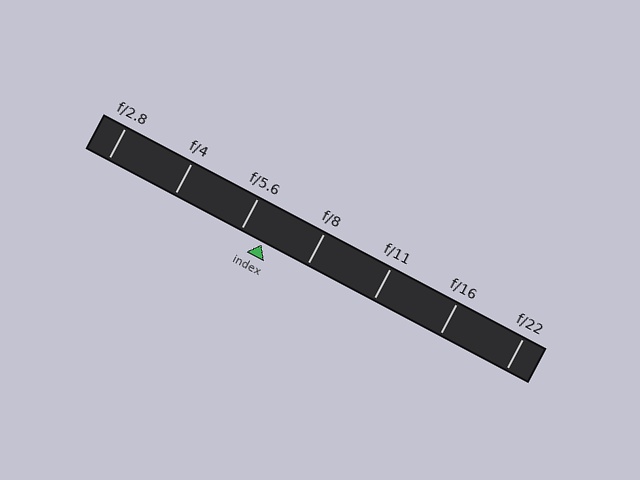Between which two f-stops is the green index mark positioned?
The index mark is between f/5.6 and f/8.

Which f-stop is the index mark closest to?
The index mark is closest to f/5.6.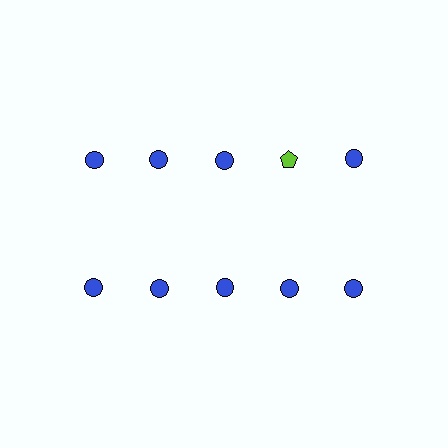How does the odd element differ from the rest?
It differs in both color (lime instead of blue) and shape (pentagon instead of circle).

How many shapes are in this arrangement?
There are 10 shapes arranged in a grid pattern.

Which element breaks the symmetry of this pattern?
The lime pentagon in the top row, second from right column breaks the symmetry. All other shapes are blue circles.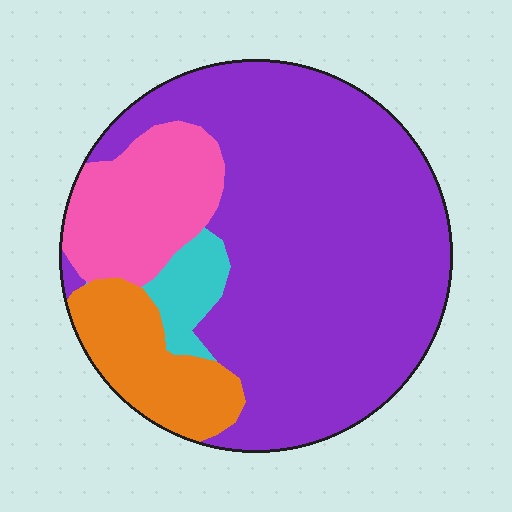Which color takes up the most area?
Purple, at roughly 65%.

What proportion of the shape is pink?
Pink covers 15% of the shape.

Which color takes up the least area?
Cyan, at roughly 5%.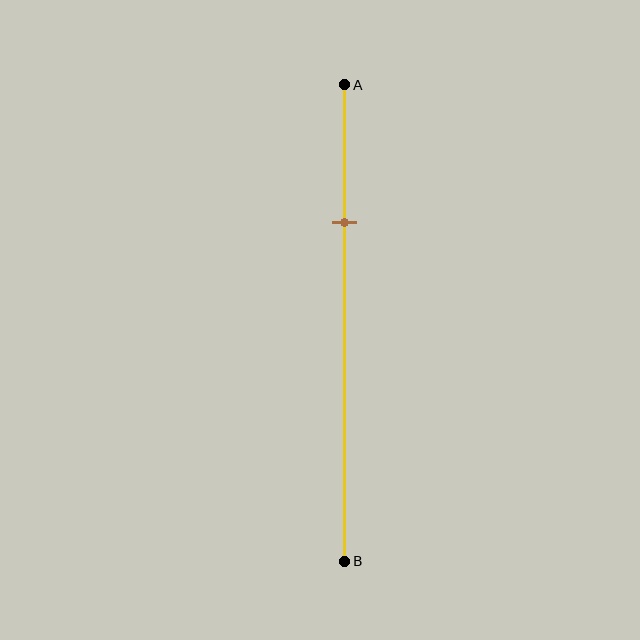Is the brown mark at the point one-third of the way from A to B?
No, the mark is at about 30% from A, not at the 33% one-third point.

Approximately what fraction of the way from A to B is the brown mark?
The brown mark is approximately 30% of the way from A to B.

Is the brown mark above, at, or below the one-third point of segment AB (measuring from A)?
The brown mark is above the one-third point of segment AB.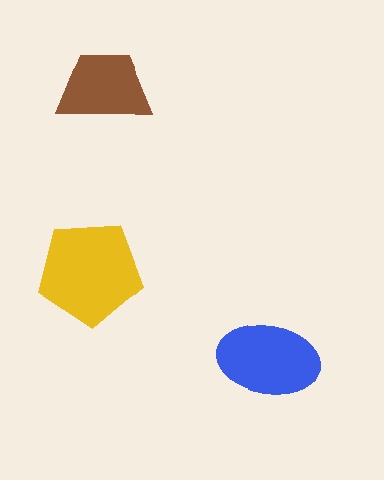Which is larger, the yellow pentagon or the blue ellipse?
The yellow pentagon.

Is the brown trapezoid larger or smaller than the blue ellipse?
Smaller.